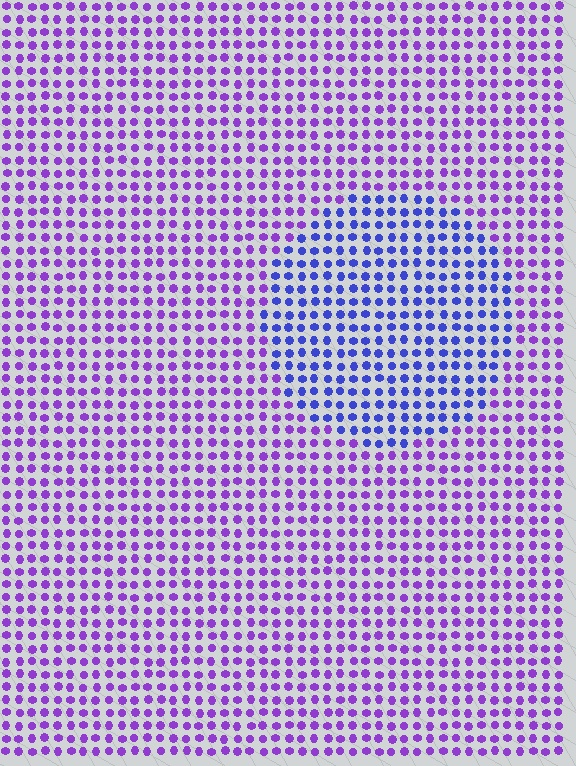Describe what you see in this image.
The image is filled with small purple elements in a uniform arrangement. A circle-shaped region is visible where the elements are tinted to a slightly different hue, forming a subtle color boundary.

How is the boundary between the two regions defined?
The boundary is defined purely by a slight shift in hue (about 39 degrees). Spacing, size, and orientation are identical on both sides.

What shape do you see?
I see a circle.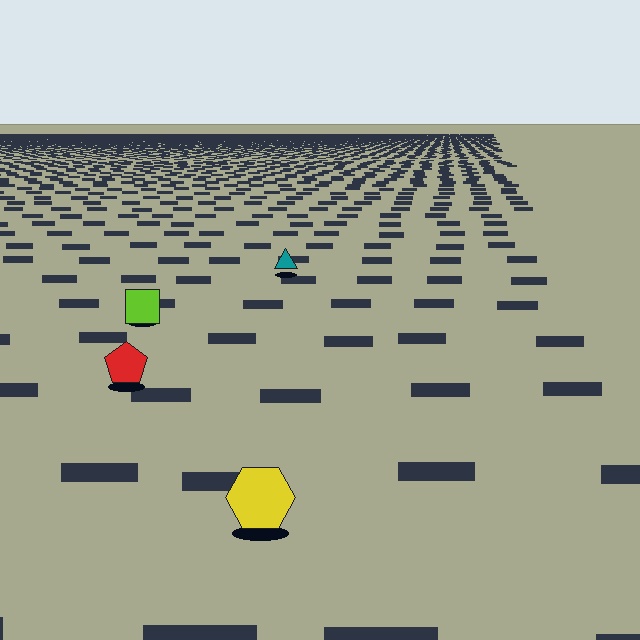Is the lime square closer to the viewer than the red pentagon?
No. The red pentagon is closer — you can tell from the texture gradient: the ground texture is coarser near it.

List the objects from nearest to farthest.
From nearest to farthest: the yellow hexagon, the red pentagon, the lime square, the teal triangle.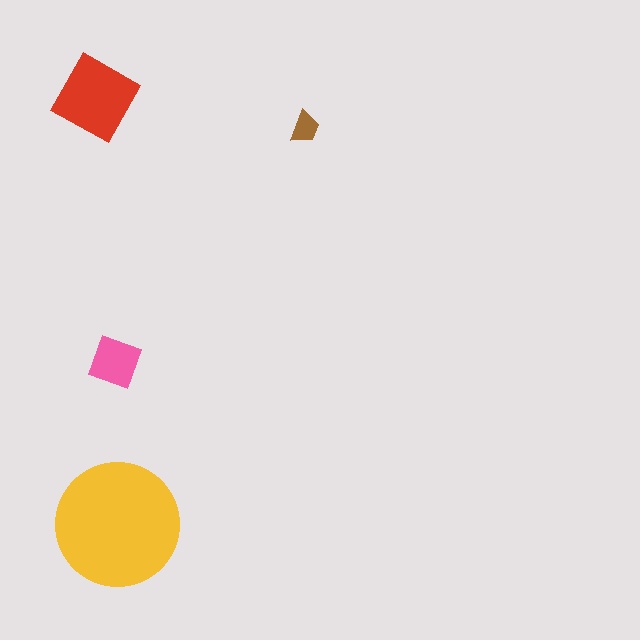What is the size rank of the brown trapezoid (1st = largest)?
4th.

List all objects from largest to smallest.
The yellow circle, the red diamond, the pink square, the brown trapezoid.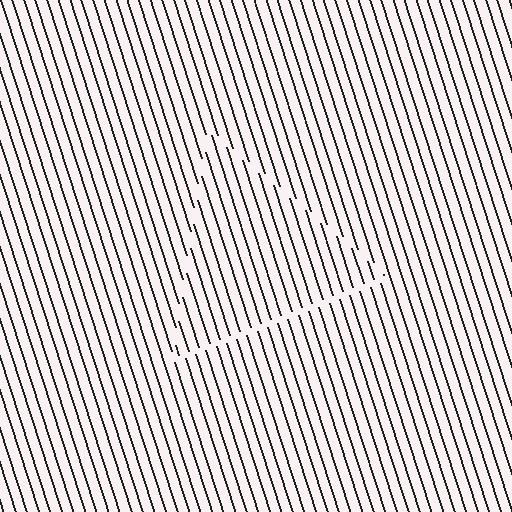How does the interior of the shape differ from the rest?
The interior of the shape contains the same grating, shifted by half a period — the contour is defined by the phase discontinuity where line-ends from the inner and outer gratings abut.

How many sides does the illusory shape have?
3 sides — the line-ends trace a triangle.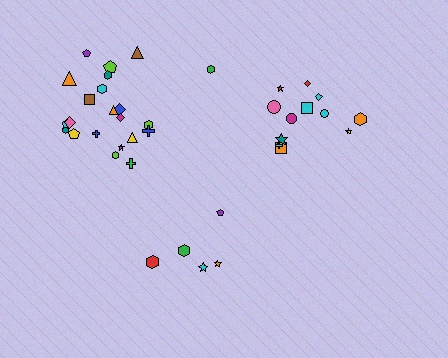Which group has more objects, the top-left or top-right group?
The top-left group.